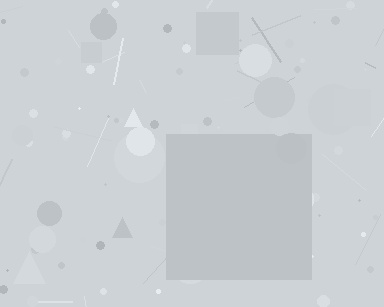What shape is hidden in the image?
A square is hidden in the image.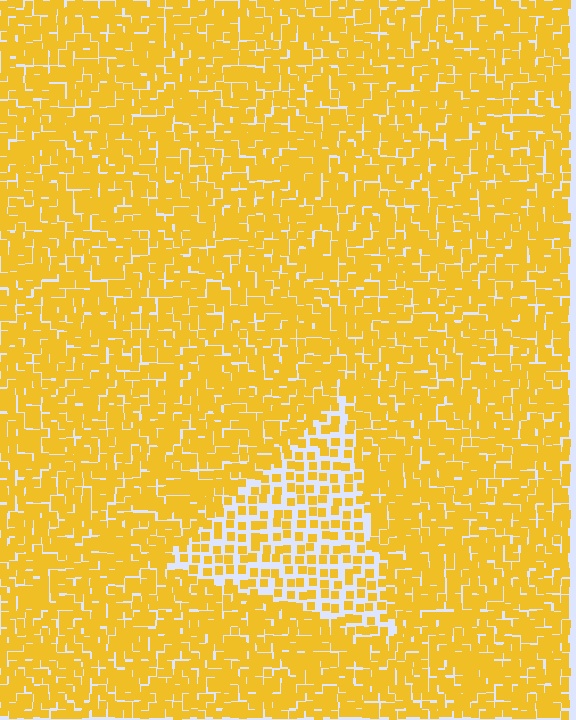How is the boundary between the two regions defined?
The boundary is defined by a change in element density (approximately 2.0x ratio). All elements are the same color, size, and shape.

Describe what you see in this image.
The image contains small yellow elements arranged at two different densities. A triangle-shaped region is visible where the elements are less densely packed than the surrounding area.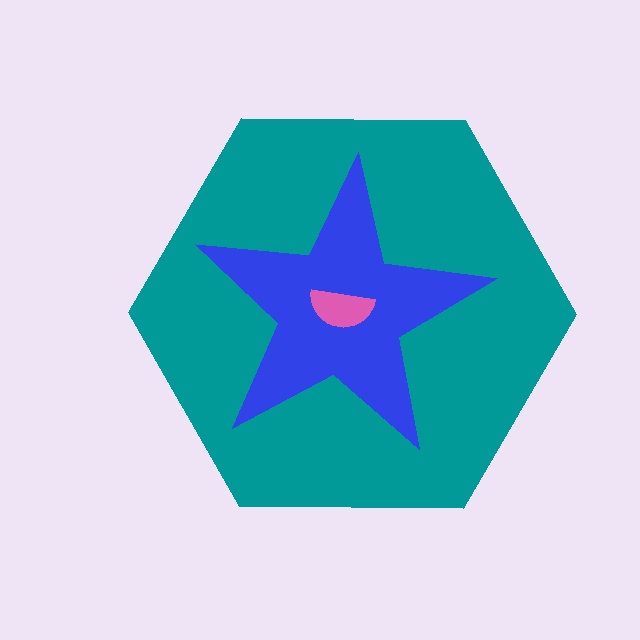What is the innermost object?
The pink semicircle.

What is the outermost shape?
The teal hexagon.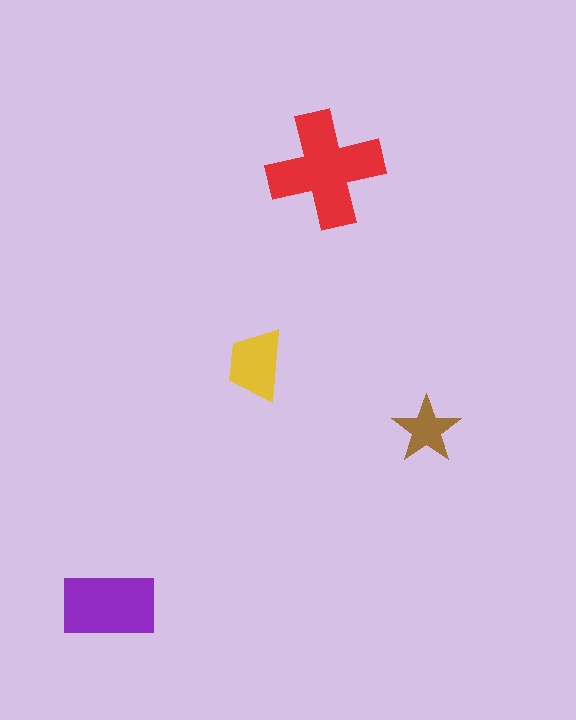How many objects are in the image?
There are 4 objects in the image.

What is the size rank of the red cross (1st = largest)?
1st.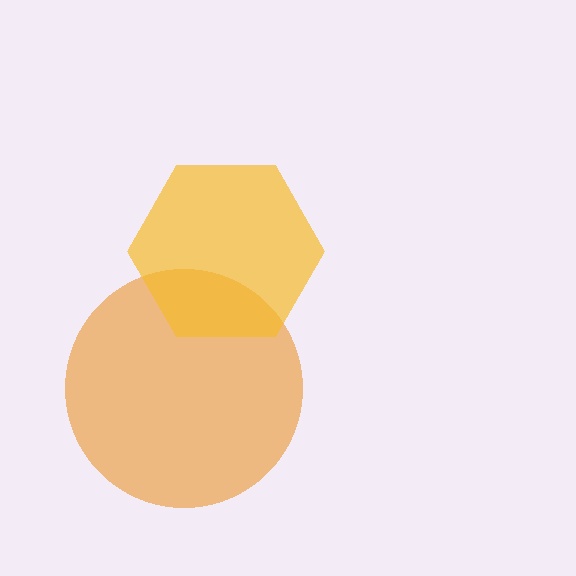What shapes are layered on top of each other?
The layered shapes are: an orange circle, a yellow hexagon.